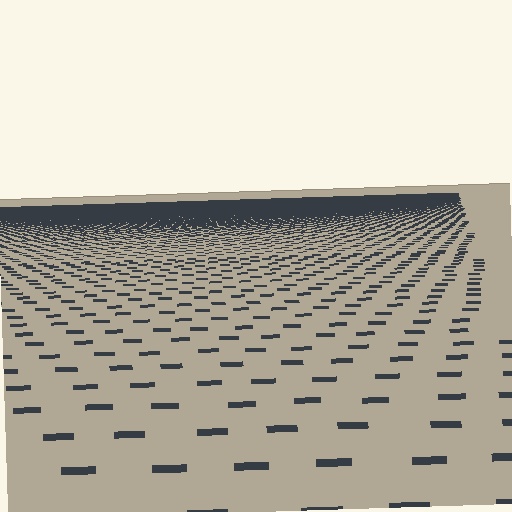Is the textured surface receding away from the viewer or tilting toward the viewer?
The surface is receding away from the viewer. Texture elements get smaller and denser toward the top.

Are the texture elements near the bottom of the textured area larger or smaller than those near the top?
Larger. Near the bottom, elements are closer to the viewer and appear at a bigger on-screen size.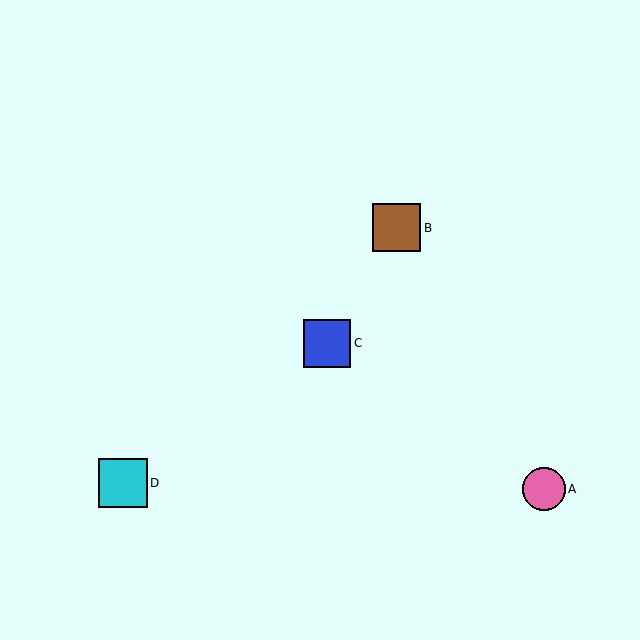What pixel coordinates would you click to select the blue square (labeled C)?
Click at (327, 343) to select the blue square C.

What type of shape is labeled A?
Shape A is a pink circle.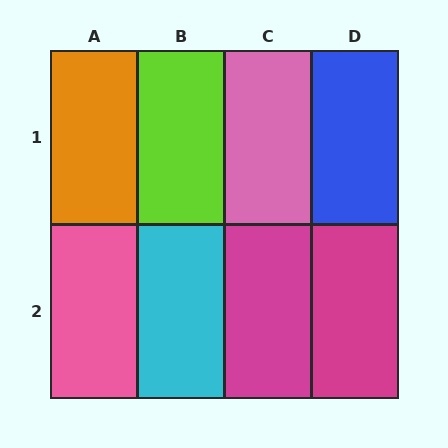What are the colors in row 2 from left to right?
Pink, cyan, magenta, magenta.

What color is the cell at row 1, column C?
Pink.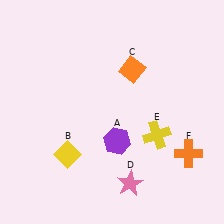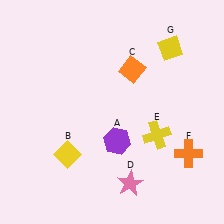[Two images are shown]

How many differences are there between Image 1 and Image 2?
There is 1 difference between the two images.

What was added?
A yellow diamond (G) was added in Image 2.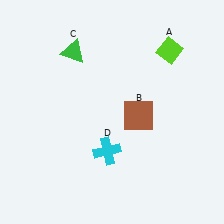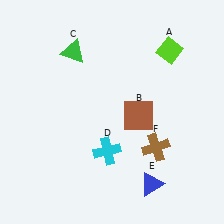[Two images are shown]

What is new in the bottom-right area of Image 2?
A brown cross (F) was added in the bottom-right area of Image 2.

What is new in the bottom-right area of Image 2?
A blue triangle (E) was added in the bottom-right area of Image 2.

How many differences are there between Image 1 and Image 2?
There are 2 differences between the two images.